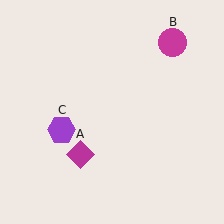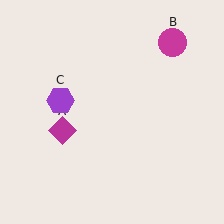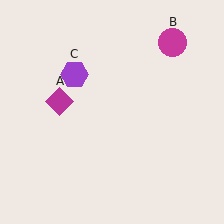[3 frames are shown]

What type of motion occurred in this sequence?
The magenta diamond (object A), purple hexagon (object C) rotated clockwise around the center of the scene.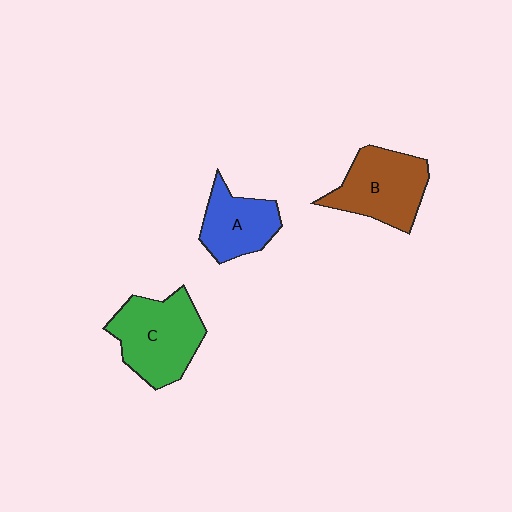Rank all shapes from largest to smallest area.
From largest to smallest: C (green), B (brown), A (blue).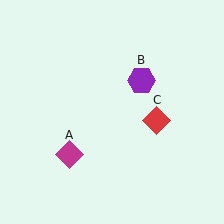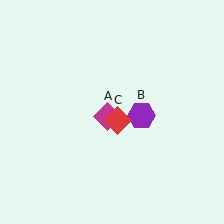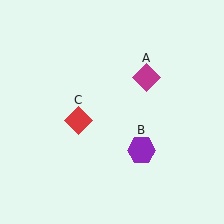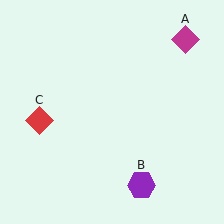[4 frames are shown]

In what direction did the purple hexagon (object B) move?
The purple hexagon (object B) moved down.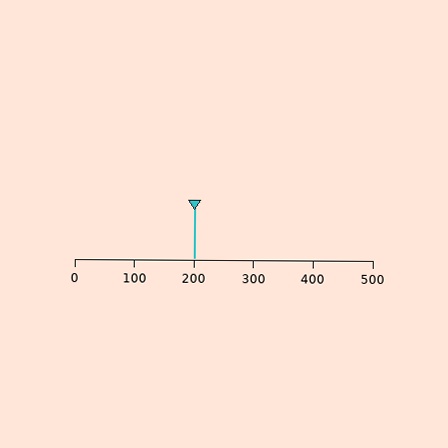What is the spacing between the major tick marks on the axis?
The major ticks are spaced 100 apart.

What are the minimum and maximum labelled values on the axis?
The axis runs from 0 to 500.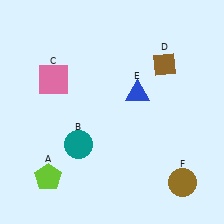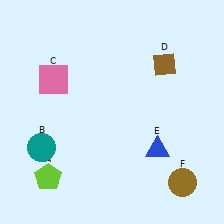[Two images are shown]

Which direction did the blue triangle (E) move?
The blue triangle (E) moved down.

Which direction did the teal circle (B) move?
The teal circle (B) moved left.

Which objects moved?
The objects that moved are: the teal circle (B), the blue triangle (E).